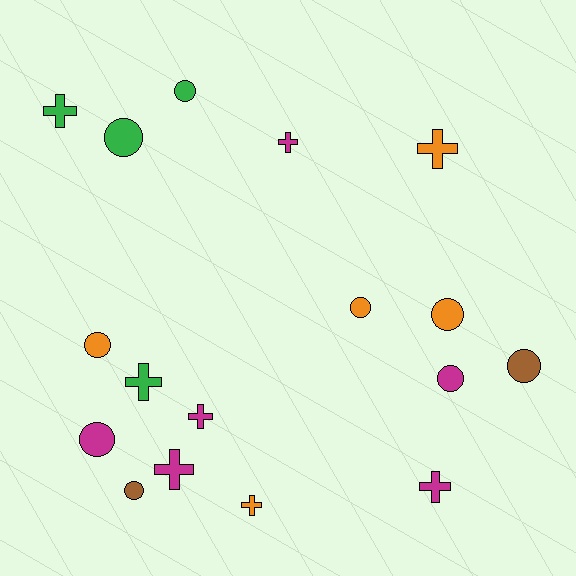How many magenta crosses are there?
There are 4 magenta crosses.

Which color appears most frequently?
Magenta, with 6 objects.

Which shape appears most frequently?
Circle, with 9 objects.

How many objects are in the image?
There are 17 objects.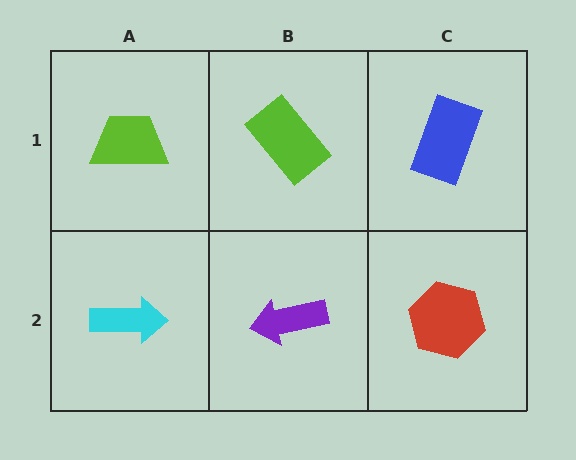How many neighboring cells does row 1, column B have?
3.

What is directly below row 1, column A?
A cyan arrow.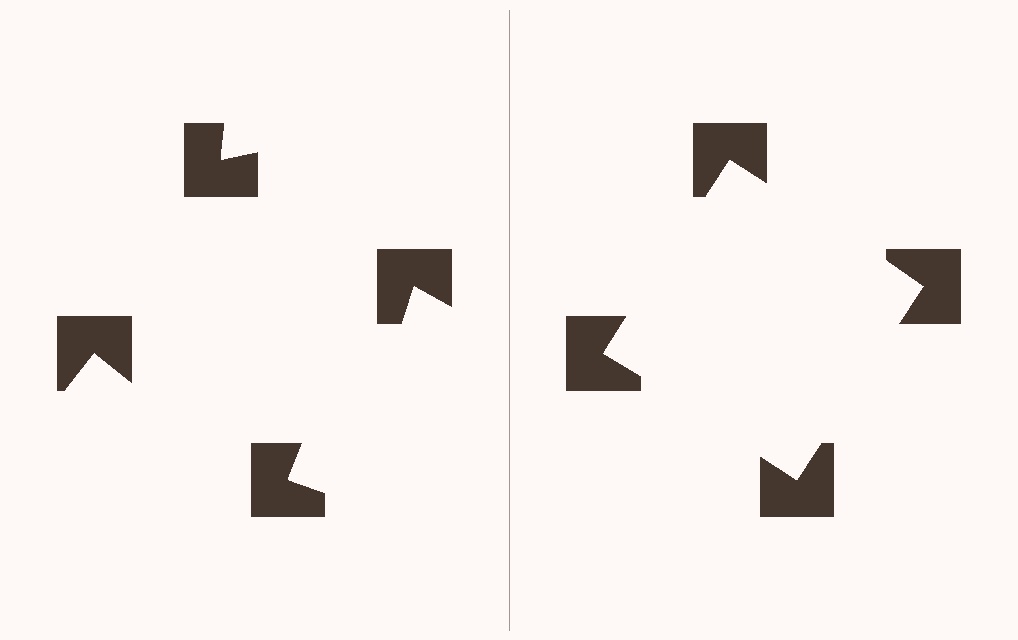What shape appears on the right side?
An illusory square.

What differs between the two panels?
The notched squares are positioned identically on both sides; only the wedge orientations differ. On the right they align to a square; on the left they are misaligned.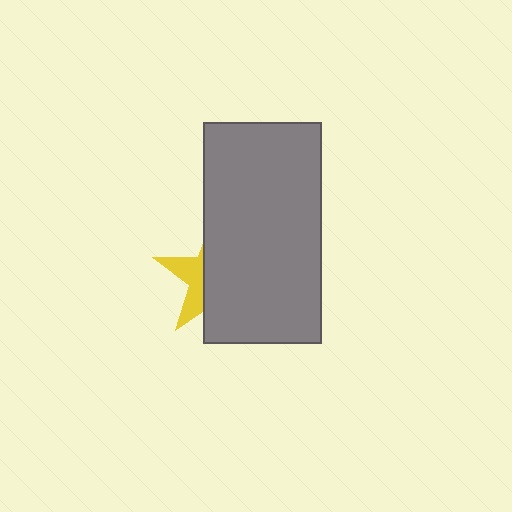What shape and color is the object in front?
The object in front is a gray rectangle.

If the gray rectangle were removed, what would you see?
You would see the complete yellow star.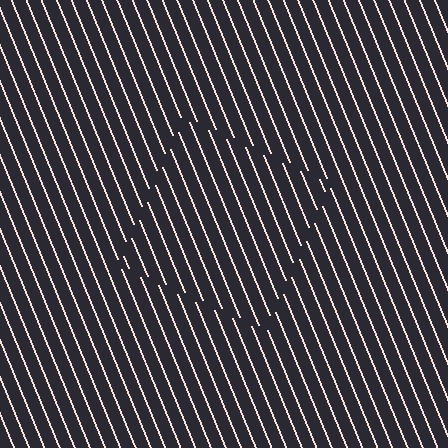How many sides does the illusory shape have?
4 sides — the line-ends trace a square.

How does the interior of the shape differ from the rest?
The interior of the shape contains the same grating, shifted by half a period — the contour is defined by the phase discontinuity where line-ends from the inner and outer gratings abut.